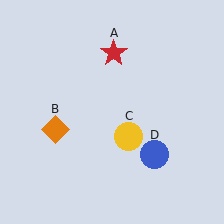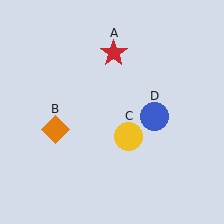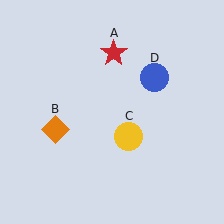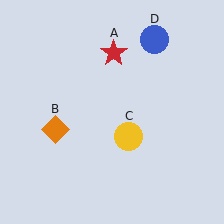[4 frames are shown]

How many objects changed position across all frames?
1 object changed position: blue circle (object D).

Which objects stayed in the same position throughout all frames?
Red star (object A) and orange diamond (object B) and yellow circle (object C) remained stationary.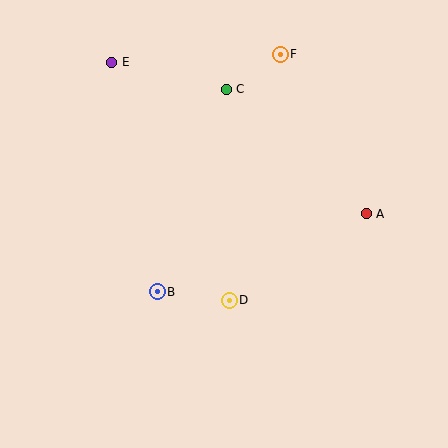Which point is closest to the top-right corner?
Point F is closest to the top-right corner.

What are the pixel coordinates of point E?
Point E is at (112, 62).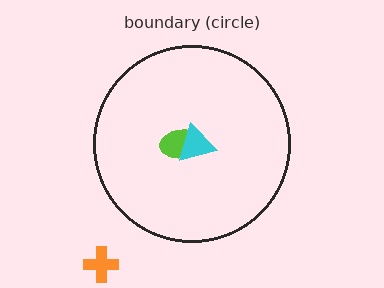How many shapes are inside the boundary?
2 inside, 1 outside.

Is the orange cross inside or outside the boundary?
Outside.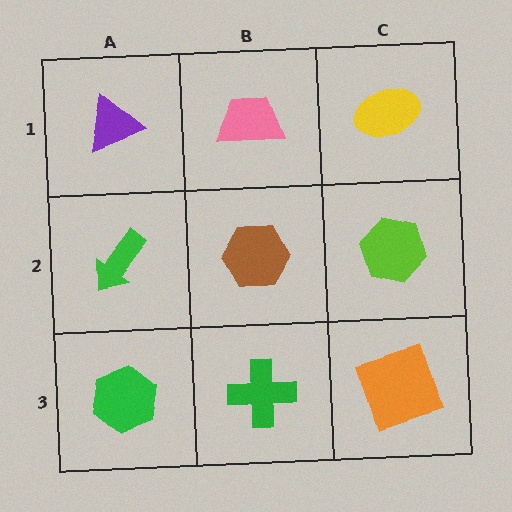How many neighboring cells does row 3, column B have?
3.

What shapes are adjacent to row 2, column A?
A purple triangle (row 1, column A), a green hexagon (row 3, column A), a brown hexagon (row 2, column B).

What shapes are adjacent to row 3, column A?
A green arrow (row 2, column A), a green cross (row 3, column B).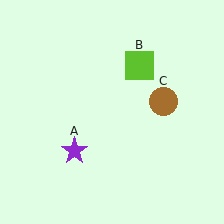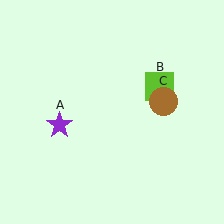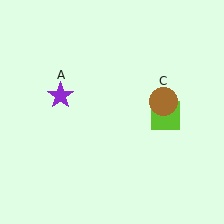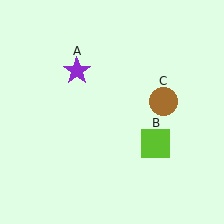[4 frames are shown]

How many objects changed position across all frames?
2 objects changed position: purple star (object A), lime square (object B).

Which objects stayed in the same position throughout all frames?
Brown circle (object C) remained stationary.